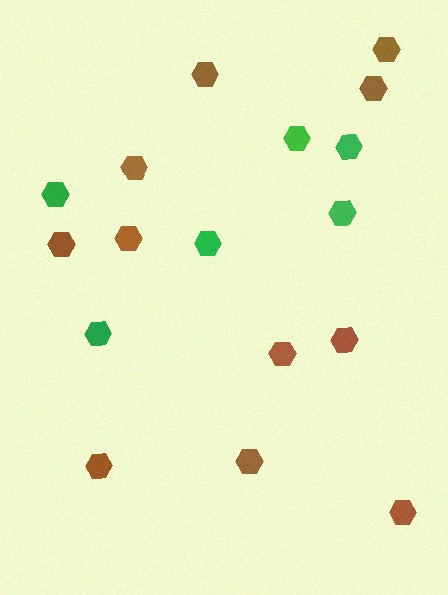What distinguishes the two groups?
There are 2 groups: one group of green hexagons (6) and one group of brown hexagons (11).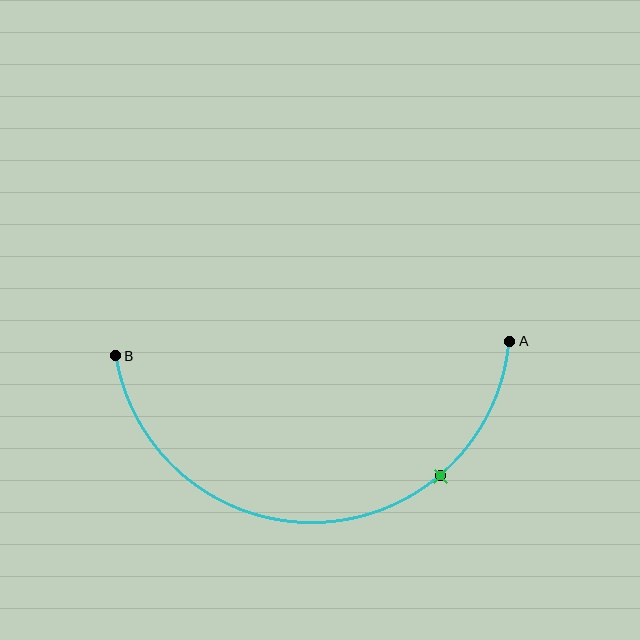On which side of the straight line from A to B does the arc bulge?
The arc bulges below the straight line connecting A and B.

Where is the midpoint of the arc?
The arc midpoint is the point on the curve farthest from the straight line joining A and B. It sits below that line.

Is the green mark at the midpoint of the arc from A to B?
No. The green mark lies on the arc but is closer to endpoint A. The arc midpoint would be at the point on the curve equidistant along the arc from both A and B.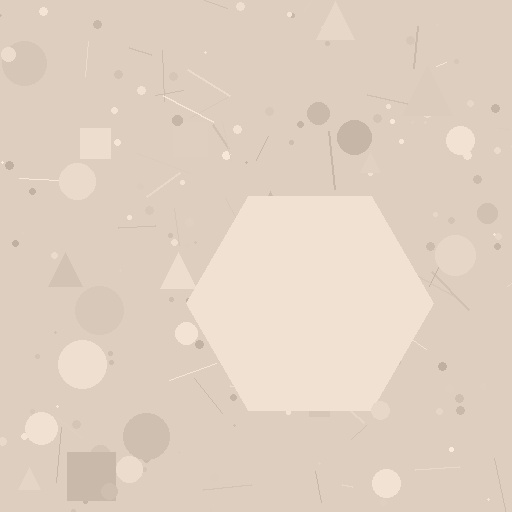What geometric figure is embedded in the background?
A hexagon is embedded in the background.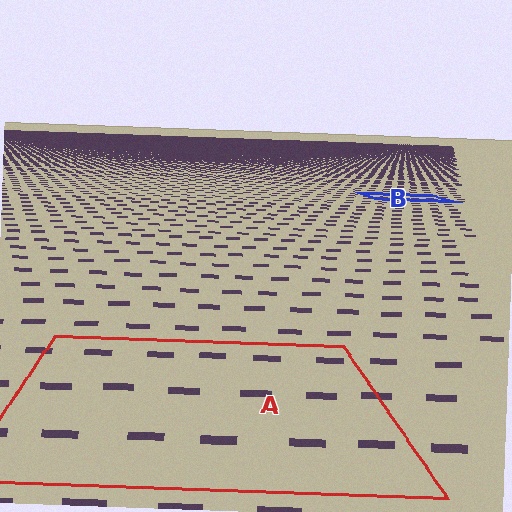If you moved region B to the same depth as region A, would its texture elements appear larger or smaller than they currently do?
They would appear larger. At a closer depth, the same texture elements are projected at a bigger on-screen size.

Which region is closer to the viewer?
Region A is closer. The texture elements there are larger and more spread out.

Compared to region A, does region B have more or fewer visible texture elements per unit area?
Region B has more texture elements per unit area — they are packed more densely because it is farther away.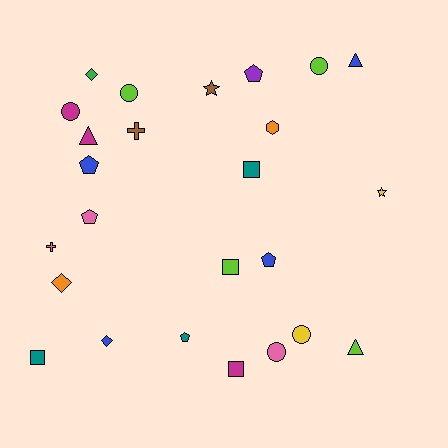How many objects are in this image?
There are 25 objects.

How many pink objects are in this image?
There are 3 pink objects.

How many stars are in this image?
There are 2 stars.